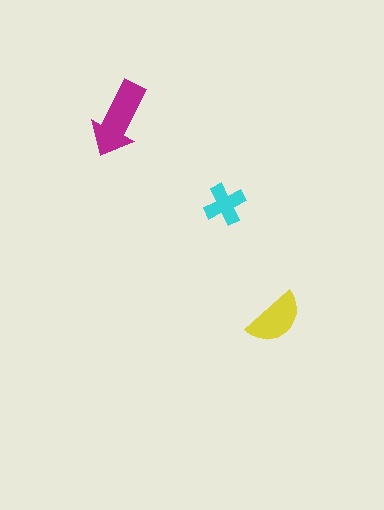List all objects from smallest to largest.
The cyan cross, the yellow semicircle, the magenta arrow.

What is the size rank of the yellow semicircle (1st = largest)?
2nd.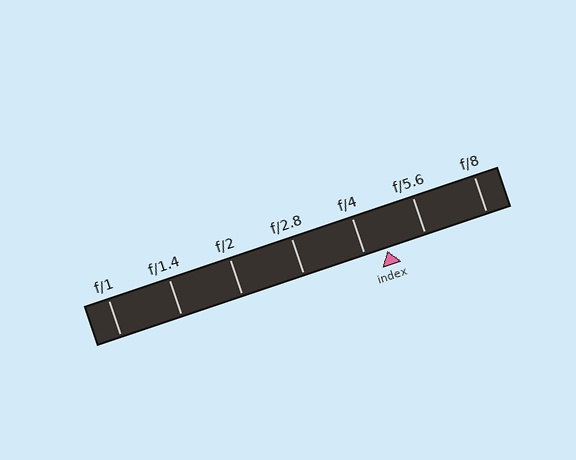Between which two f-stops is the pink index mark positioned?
The index mark is between f/4 and f/5.6.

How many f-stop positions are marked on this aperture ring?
There are 7 f-stop positions marked.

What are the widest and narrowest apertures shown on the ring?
The widest aperture shown is f/1 and the narrowest is f/8.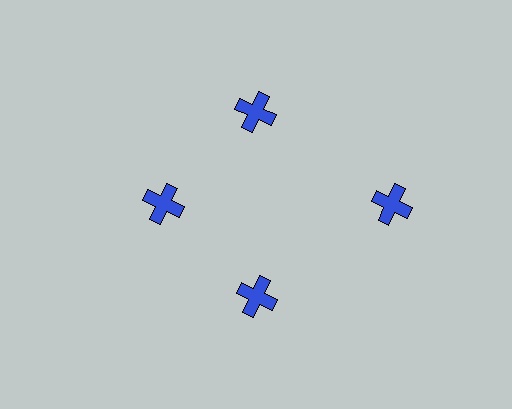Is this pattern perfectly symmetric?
No. The 4 blue crosses are arranged in a ring, but one element near the 3 o'clock position is pushed outward from the center, breaking the 4-fold rotational symmetry.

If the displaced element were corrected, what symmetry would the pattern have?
It would have 4-fold rotational symmetry — the pattern would map onto itself every 90 degrees.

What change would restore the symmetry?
The symmetry would be restored by moving it inward, back onto the ring so that all 4 crosses sit at equal angles and equal distance from the center.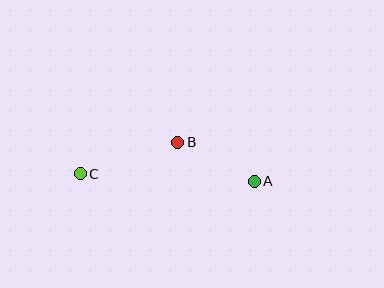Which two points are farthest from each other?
Points A and C are farthest from each other.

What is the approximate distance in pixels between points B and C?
The distance between B and C is approximately 103 pixels.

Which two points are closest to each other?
Points A and B are closest to each other.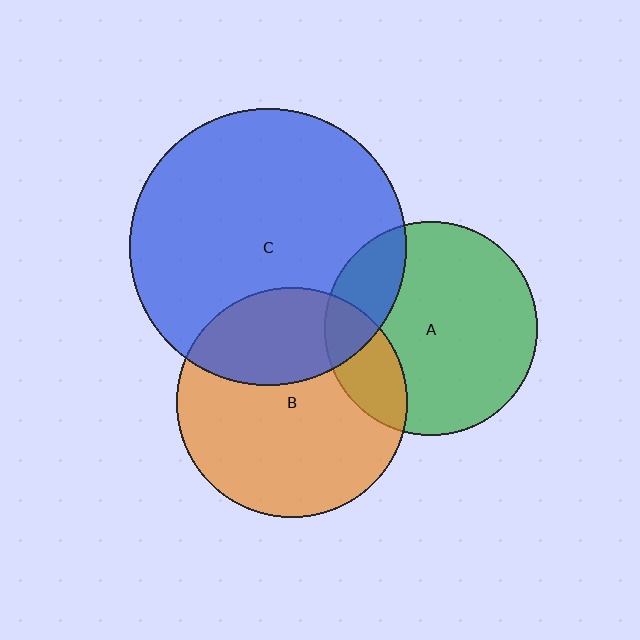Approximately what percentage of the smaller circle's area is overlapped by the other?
Approximately 30%.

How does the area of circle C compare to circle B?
Approximately 1.4 times.